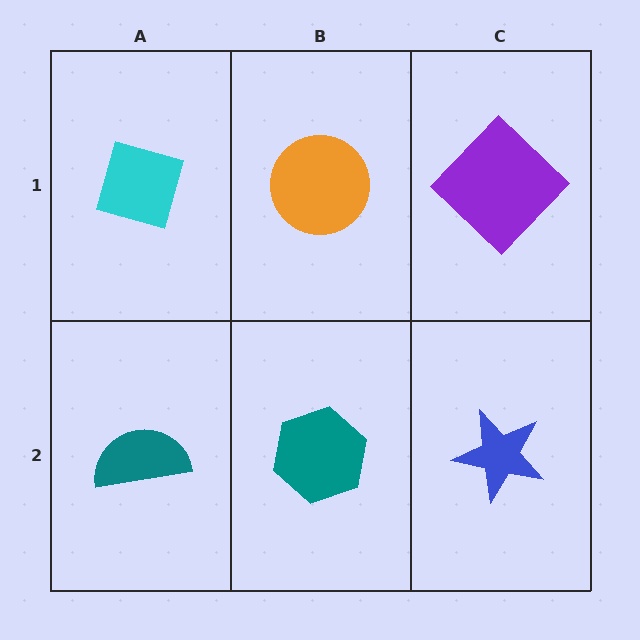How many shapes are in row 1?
3 shapes.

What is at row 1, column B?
An orange circle.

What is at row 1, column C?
A purple diamond.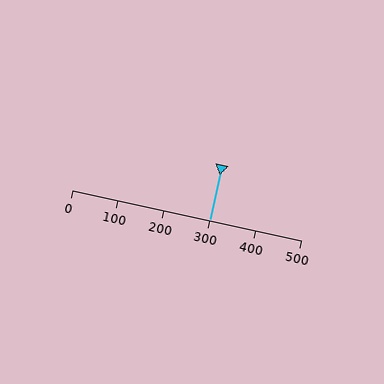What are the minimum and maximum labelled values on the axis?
The axis runs from 0 to 500.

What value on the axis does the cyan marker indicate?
The marker indicates approximately 300.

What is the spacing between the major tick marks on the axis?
The major ticks are spaced 100 apart.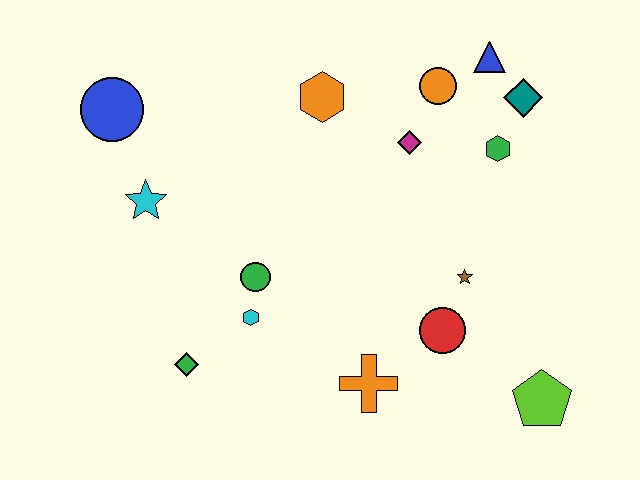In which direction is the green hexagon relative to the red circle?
The green hexagon is above the red circle.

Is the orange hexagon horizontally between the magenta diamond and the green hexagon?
No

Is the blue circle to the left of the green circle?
Yes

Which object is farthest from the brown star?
The blue circle is farthest from the brown star.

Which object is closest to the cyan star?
The blue circle is closest to the cyan star.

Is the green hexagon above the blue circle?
No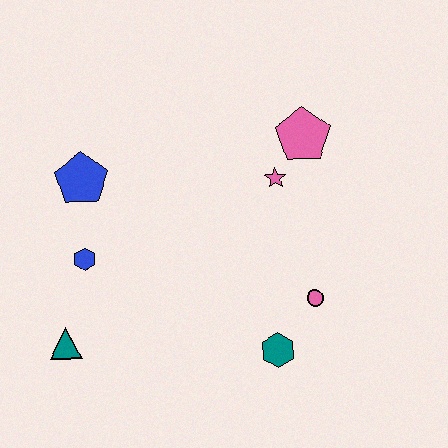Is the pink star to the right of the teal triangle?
Yes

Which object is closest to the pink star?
The pink pentagon is closest to the pink star.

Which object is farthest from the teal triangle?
The pink pentagon is farthest from the teal triangle.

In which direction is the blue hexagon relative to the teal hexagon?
The blue hexagon is to the left of the teal hexagon.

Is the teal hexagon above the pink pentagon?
No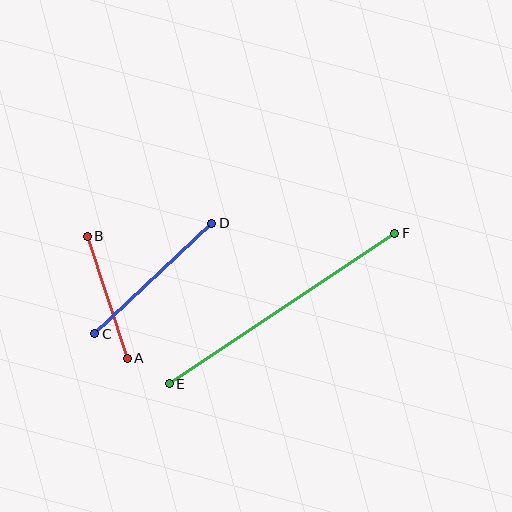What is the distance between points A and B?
The distance is approximately 129 pixels.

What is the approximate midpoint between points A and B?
The midpoint is at approximately (107, 297) pixels.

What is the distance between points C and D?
The distance is approximately 161 pixels.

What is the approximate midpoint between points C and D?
The midpoint is at approximately (153, 278) pixels.